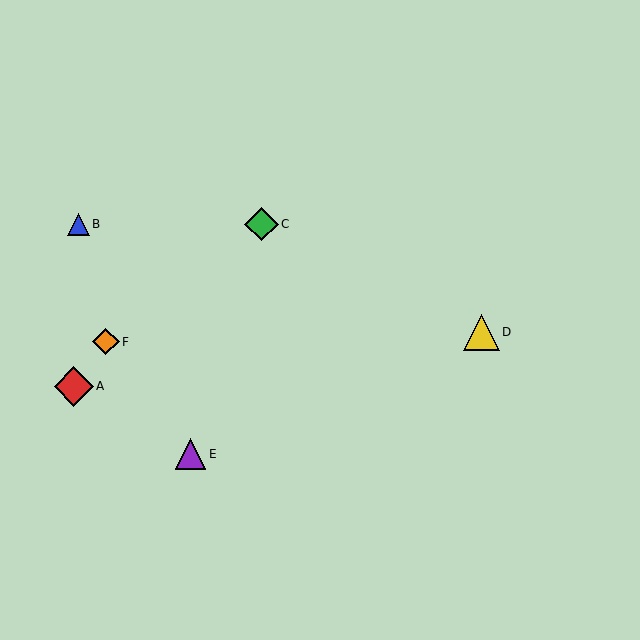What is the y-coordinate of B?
Object B is at y≈224.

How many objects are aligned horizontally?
2 objects (B, C) are aligned horizontally.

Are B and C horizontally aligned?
Yes, both are at y≈224.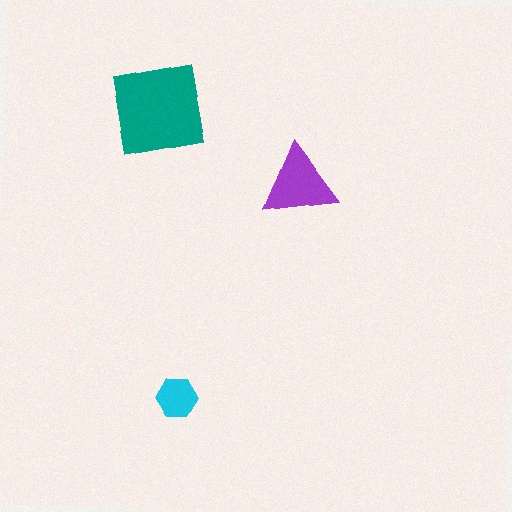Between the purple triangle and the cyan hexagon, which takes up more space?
The purple triangle.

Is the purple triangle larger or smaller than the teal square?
Smaller.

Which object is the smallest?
The cyan hexagon.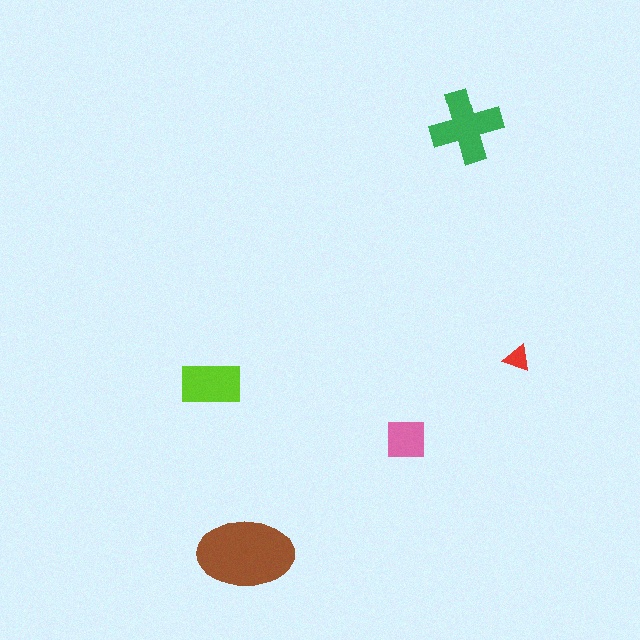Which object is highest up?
The green cross is topmost.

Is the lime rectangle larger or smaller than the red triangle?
Larger.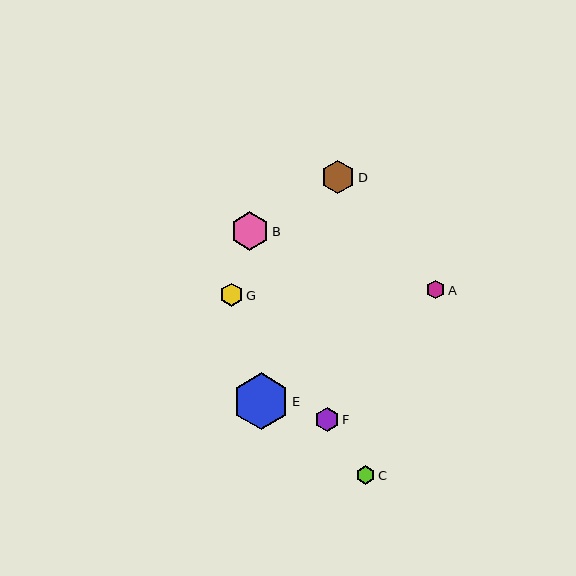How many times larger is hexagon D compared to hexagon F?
Hexagon D is approximately 1.4 times the size of hexagon F.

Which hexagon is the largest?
Hexagon E is the largest with a size of approximately 57 pixels.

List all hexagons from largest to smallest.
From largest to smallest: E, B, D, F, G, C, A.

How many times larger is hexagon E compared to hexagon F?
Hexagon E is approximately 2.3 times the size of hexagon F.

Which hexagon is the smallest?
Hexagon A is the smallest with a size of approximately 19 pixels.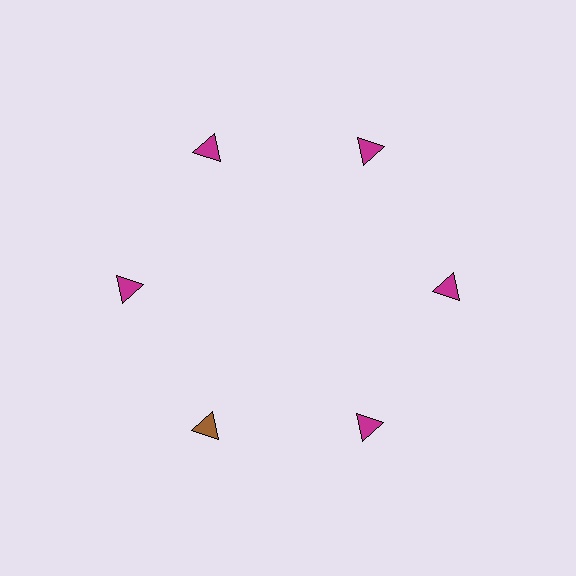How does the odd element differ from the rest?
It has a different color: brown instead of magenta.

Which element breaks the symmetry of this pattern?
The brown triangle at roughly the 7 o'clock position breaks the symmetry. All other shapes are magenta triangles.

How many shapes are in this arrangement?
There are 6 shapes arranged in a ring pattern.